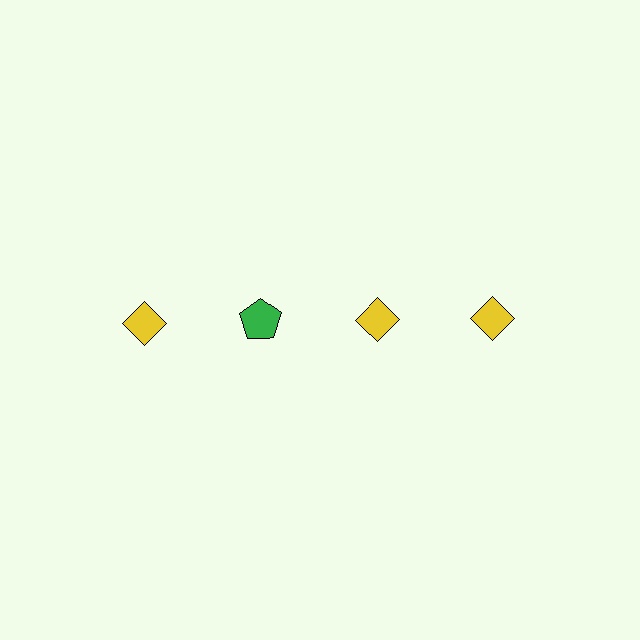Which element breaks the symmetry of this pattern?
The green pentagon in the top row, second from left column breaks the symmetry. All other shapes are yellow diamonds.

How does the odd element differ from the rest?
It differs in both color (green instead of yellow) and shape (pentagon instead of diamond).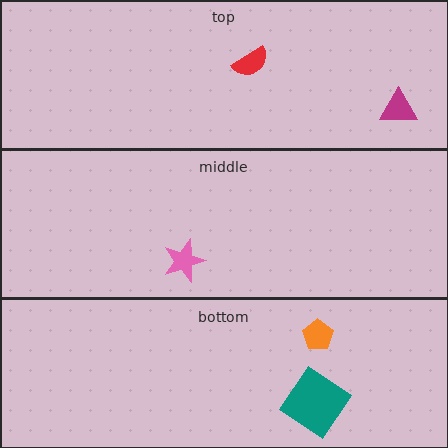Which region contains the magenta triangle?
The top region.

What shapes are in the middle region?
The pink star.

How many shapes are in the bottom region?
2.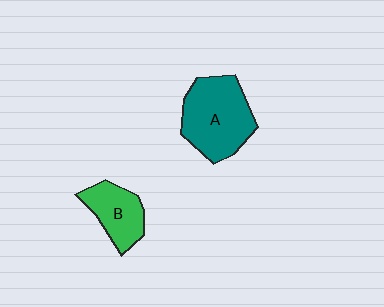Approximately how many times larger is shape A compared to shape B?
Approximately 1.7 times.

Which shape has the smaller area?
Shape B (green).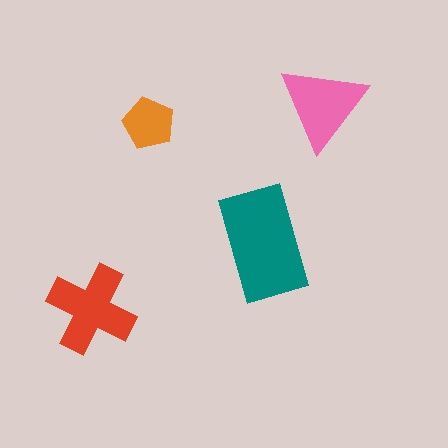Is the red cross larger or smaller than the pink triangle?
Larger.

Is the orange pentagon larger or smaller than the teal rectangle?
Smaller.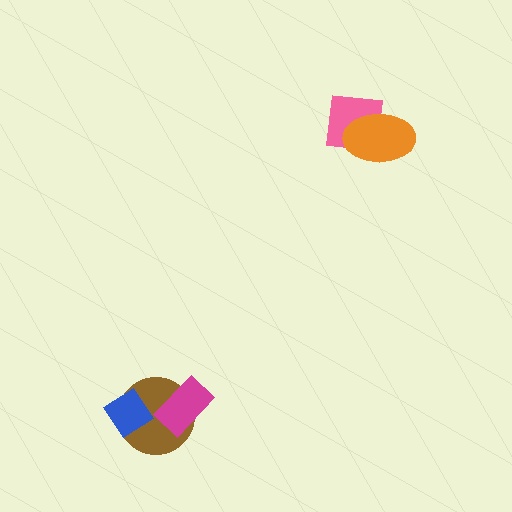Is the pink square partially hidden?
Yes, it is partially covered by another shape.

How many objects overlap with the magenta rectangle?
1 object overlaps with the magenta rectangle.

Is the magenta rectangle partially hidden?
No, no other shape covers it.